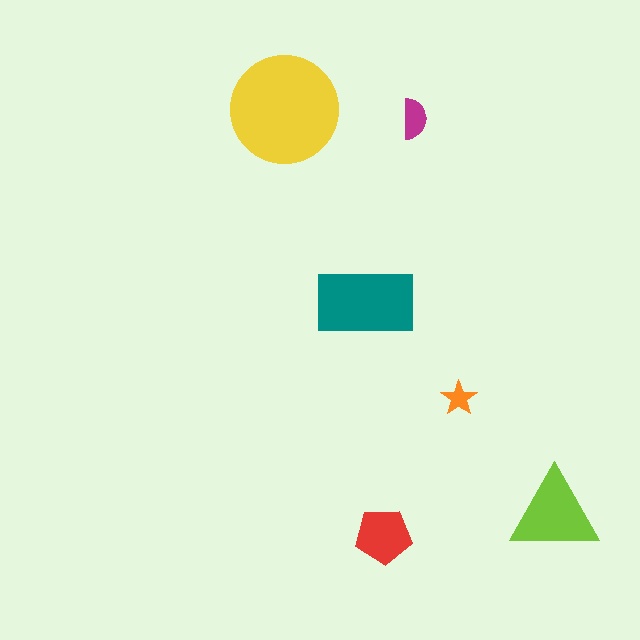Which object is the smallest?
The orange star.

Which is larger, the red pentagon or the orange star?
The red pentagon.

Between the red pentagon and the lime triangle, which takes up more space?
The lime triangle.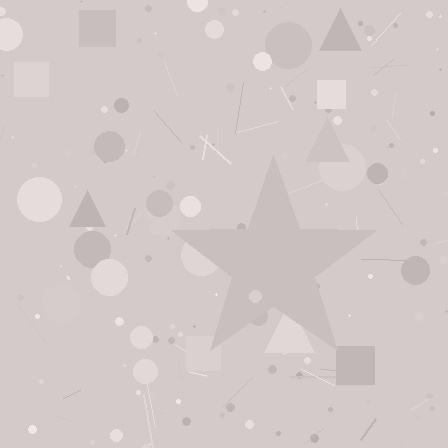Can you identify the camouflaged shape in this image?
The camouflaged shape is a star.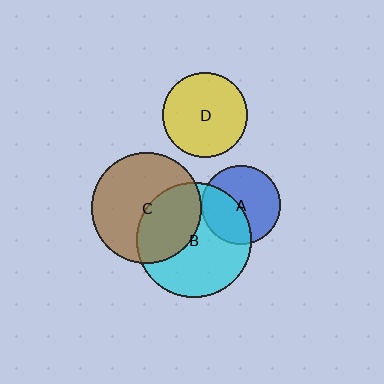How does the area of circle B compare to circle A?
Approximately 2.1 times.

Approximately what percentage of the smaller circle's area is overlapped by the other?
Approximately 40%.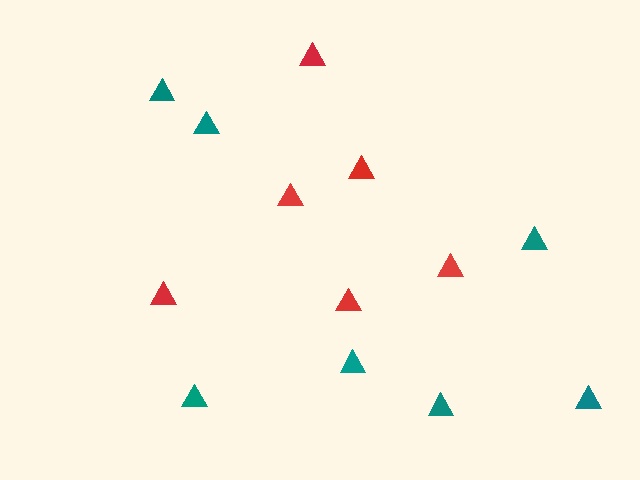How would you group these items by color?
There are 2 groups: one group of teal triangles (7) and one group of red triangles (6).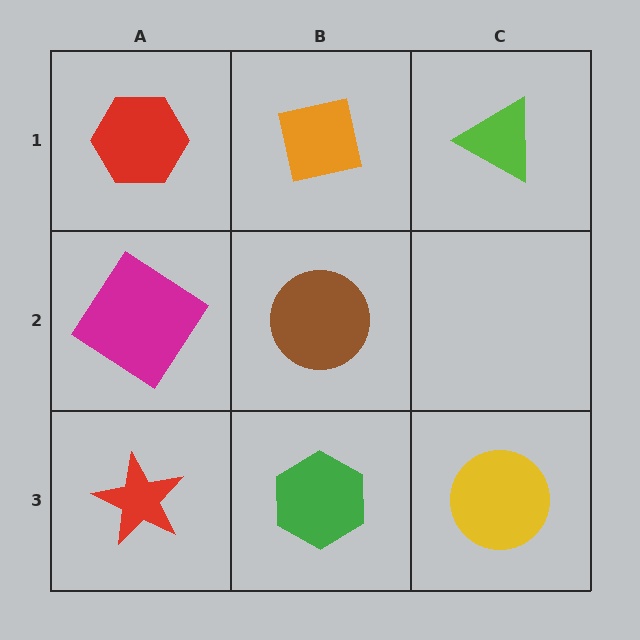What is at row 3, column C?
A yellow circle.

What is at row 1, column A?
A red hexagon.